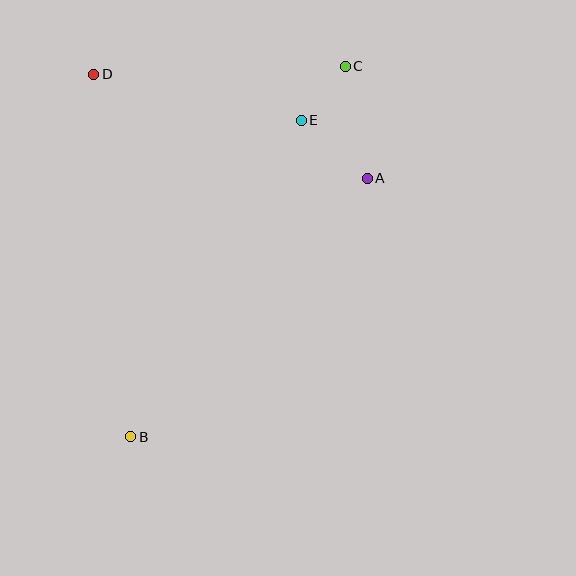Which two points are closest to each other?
Points C and E are closest to each other.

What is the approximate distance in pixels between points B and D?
The distance between B and D is approximately 364 pixels.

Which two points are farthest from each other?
Points B and C are farthest from each other.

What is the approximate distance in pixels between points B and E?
The distance between B and E is approximately 360 pixels.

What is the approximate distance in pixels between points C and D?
The distance between C and D is approximately 251 pixels.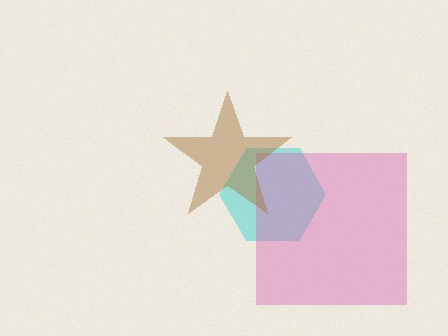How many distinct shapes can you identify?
There are 3 distinct shapes: a cyan hexagon, a pink square, a brown star.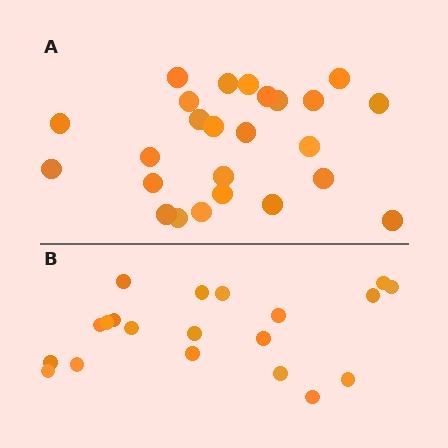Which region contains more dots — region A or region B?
Region A (the top region) has more dots.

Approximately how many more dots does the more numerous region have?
Region A has about 5 more dots than region B.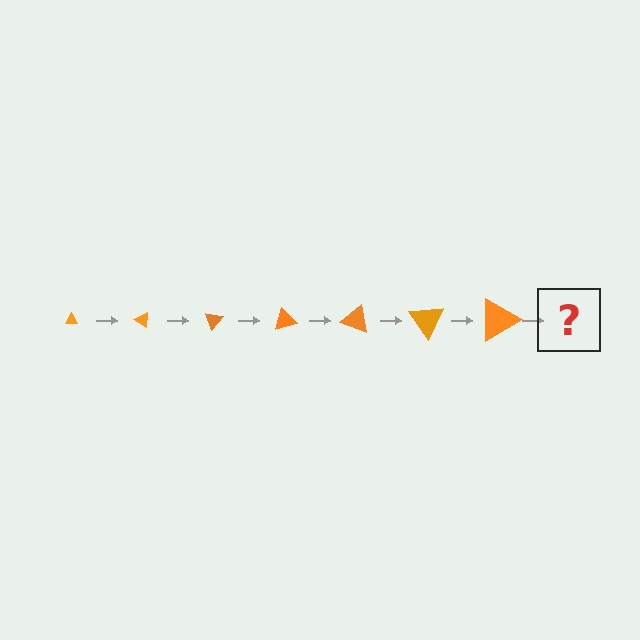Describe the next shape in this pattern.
It should be a triangle, larger than the previous one and rotated 245 degrees from the start.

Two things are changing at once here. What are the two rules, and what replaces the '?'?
The two rules are that the triangle grows larger each step and it rotates 35 degrees each step. The '?' should be a triangle, larger than the previous one and rotated 245 degrees from the start.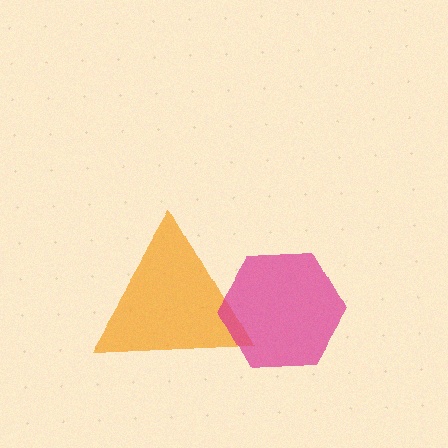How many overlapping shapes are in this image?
There are 2 overlapping shapes in the image.